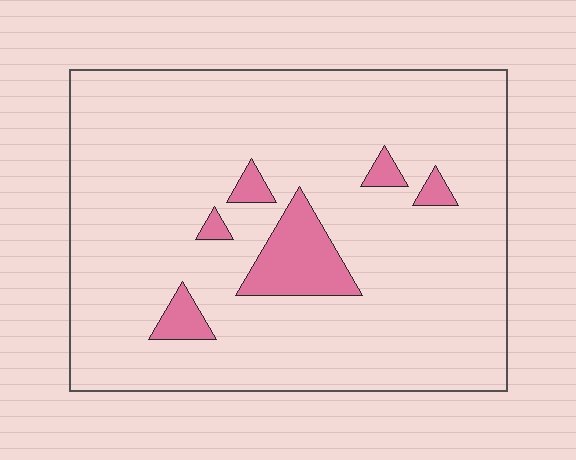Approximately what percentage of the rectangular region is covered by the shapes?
Approximately 10%.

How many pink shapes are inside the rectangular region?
6.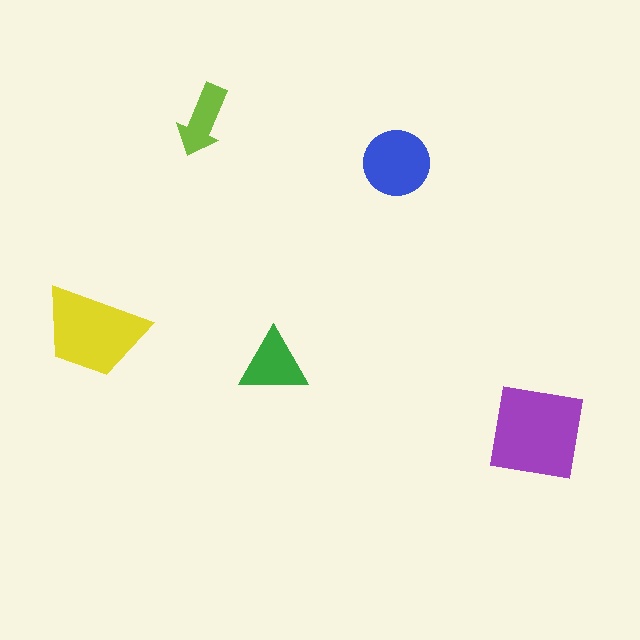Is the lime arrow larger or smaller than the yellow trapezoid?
Smaller.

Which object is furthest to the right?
The purple square is rightmost.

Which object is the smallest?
The lime arrow.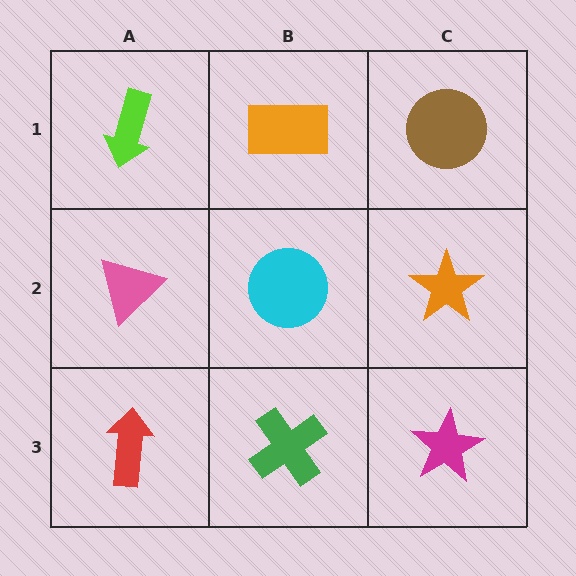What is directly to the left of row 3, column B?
A red arrow.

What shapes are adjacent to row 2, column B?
An orange rectangle (row 1, column B), a green cross (row 3, column B), a pink triangle (row 2, column A), an orange star (row 2, column C).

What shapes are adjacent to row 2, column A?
A lime arrow (row 1, column A), a red arrow (row 3, column A), a cyan circle (row 2, column B).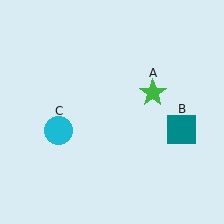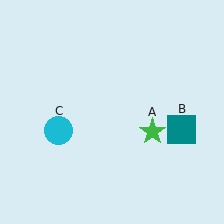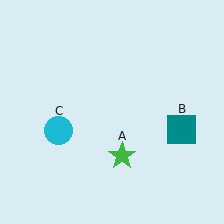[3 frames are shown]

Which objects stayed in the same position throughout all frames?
Teal square (object B) and cyan circle (object C) remained stationary.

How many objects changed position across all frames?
1 object changed position: green star (object A).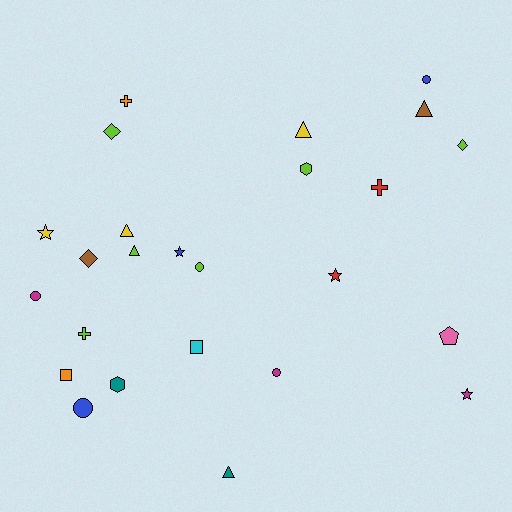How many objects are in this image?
There are 25 objects.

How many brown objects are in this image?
There are 2 brown objects.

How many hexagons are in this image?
There are 2 hexagons.